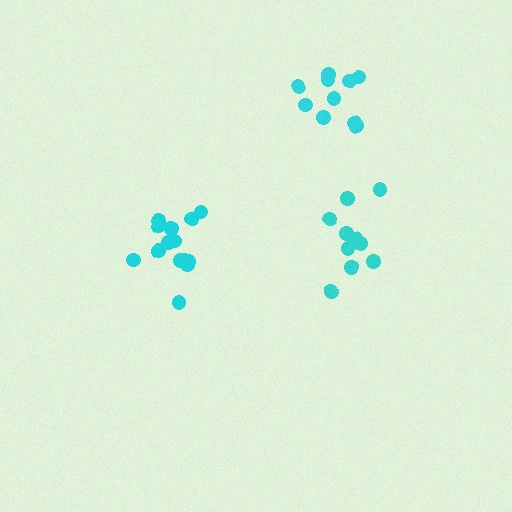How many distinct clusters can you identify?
There are 3 distinct clusters.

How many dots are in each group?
Group 1: 14 dots, Group 2: 10 dots, Group 3: 11 dots (35 total).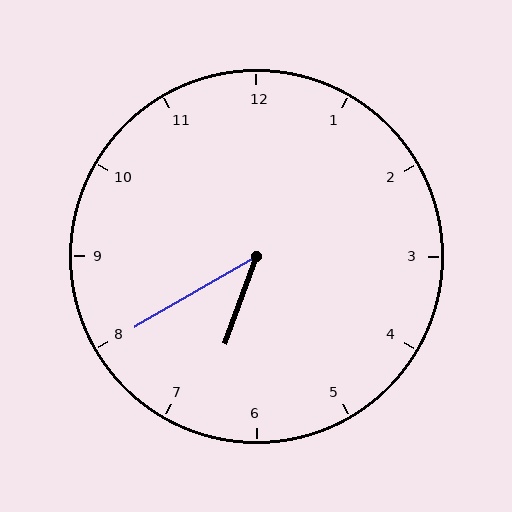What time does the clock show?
6:40.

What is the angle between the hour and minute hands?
Approximately 40 degrees.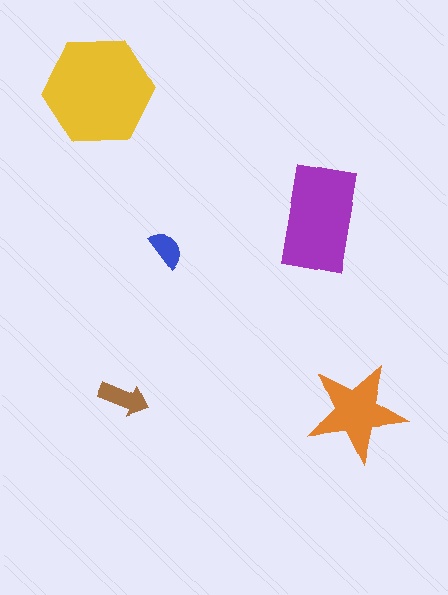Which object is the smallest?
The blue semicircle.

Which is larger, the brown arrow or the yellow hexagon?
The yellow hexagon.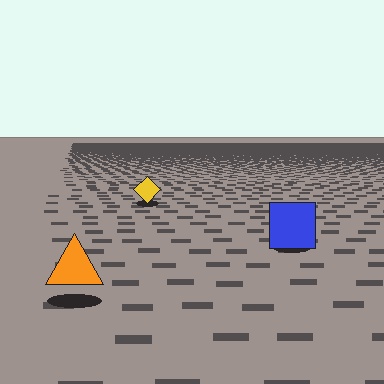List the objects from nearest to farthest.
From nearest to farthest: the orange triangle, the blue square, the yellow diamond.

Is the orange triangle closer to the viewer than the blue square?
Yes. The orange triangle is closer — you can tell from the texture gradient: the ground texture is coarser near it.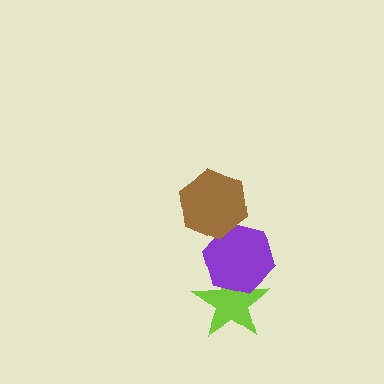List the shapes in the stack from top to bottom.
From top to bottom: the brown hexagon, the purple hexagon, the lime star.